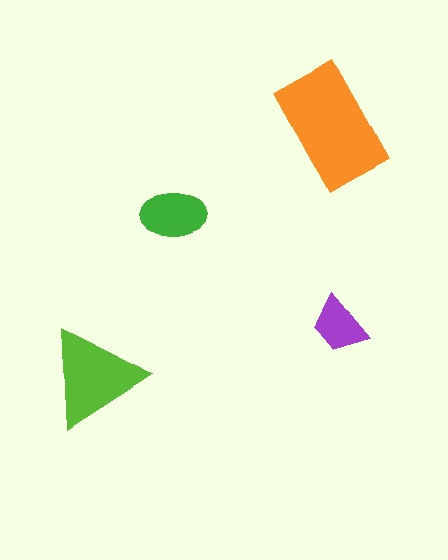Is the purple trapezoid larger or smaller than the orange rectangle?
Smaller.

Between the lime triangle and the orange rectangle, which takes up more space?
The orange rectangle.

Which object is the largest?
The orange rectangle.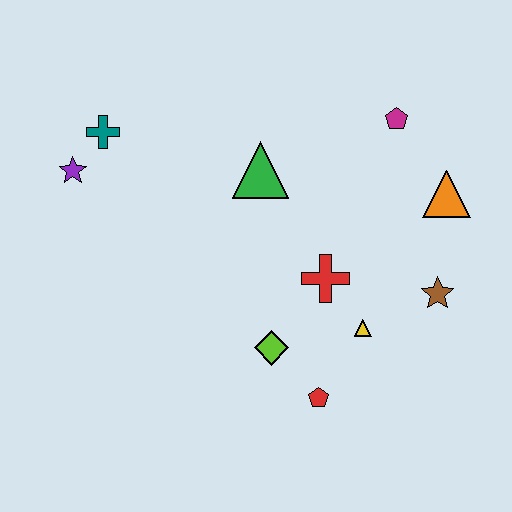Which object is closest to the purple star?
The teal cross is closest to the purple star.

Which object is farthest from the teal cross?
The brown star is farthest from the teal cross.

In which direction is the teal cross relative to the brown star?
The teal cross is to the left of the brown star.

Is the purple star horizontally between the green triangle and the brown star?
No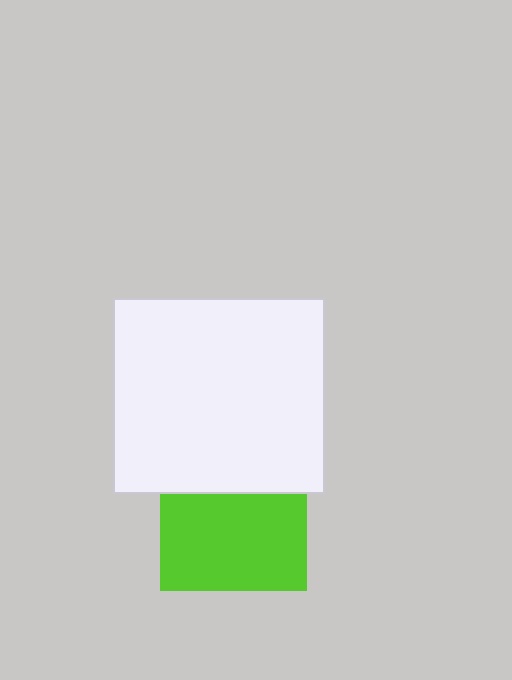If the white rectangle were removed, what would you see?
You would see the complete lime square.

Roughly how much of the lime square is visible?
Most of it is visible (roughly 66%).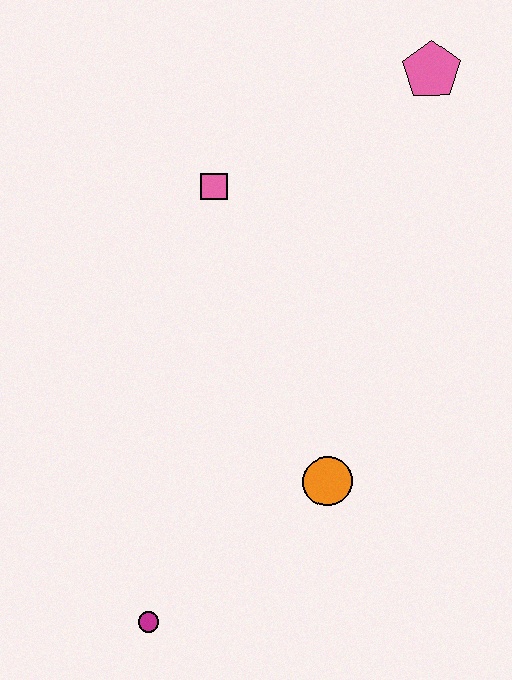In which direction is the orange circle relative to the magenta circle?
The orange circle is to the right of the magenta circle.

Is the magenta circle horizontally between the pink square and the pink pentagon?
No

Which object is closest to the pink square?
The pink pentagon is closest to the pink square.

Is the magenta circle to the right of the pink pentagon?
No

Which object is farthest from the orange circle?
The pink pentagon is farthest from the orange circle.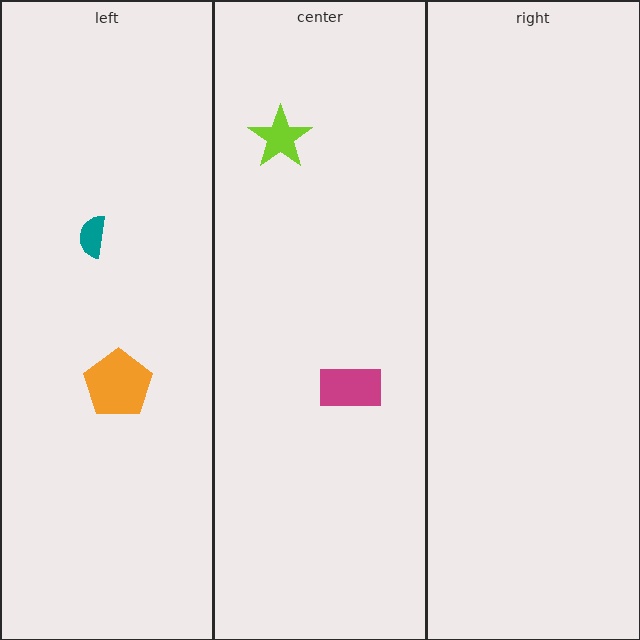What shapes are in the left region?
The orange pentagon, the teal semicircle.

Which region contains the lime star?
The center region.